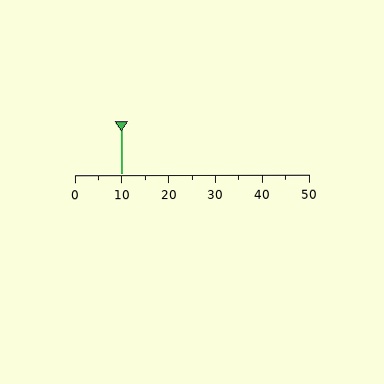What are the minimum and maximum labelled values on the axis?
The axis runs from 0 to 50.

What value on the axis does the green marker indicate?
The marker indicates approximately 10.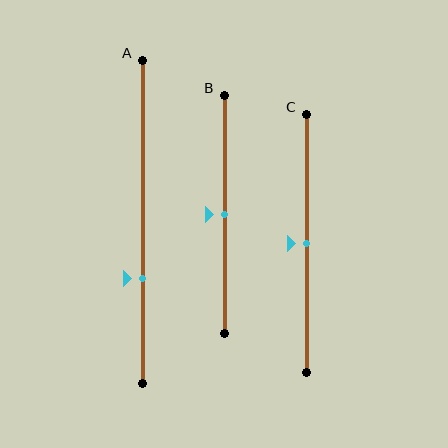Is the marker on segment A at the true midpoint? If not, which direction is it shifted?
No, the marker on segment A is shifted downward by about 17% of the segment length.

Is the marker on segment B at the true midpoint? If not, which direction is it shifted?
Yes, the marker on segment B is at the true midpoint.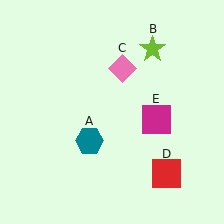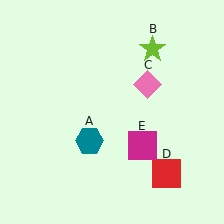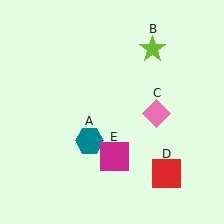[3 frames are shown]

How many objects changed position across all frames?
2 objects changed position: pink diamond (object C), magenta square (object E).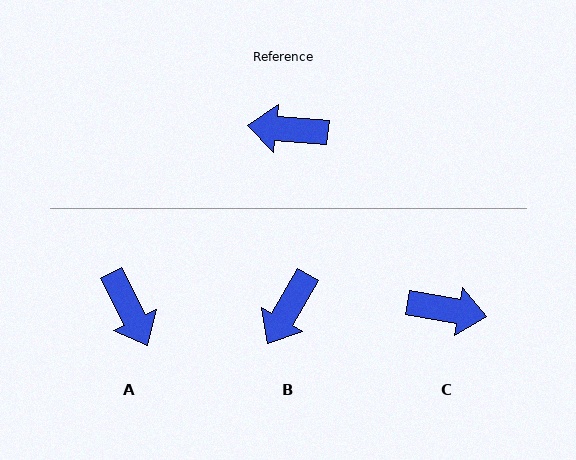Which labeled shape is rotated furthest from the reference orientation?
C, about 175 degrees away.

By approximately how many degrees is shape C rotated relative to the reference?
Approximately 175 degrees counter-clockwise.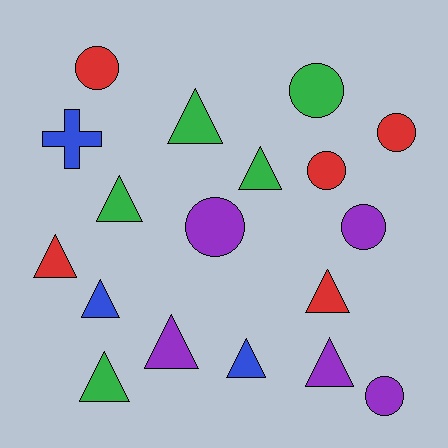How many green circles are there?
There is 1 green circle.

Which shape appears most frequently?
Triangle, with 10 objects.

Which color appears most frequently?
Green, with 5 objects.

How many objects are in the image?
There are 18 objects.